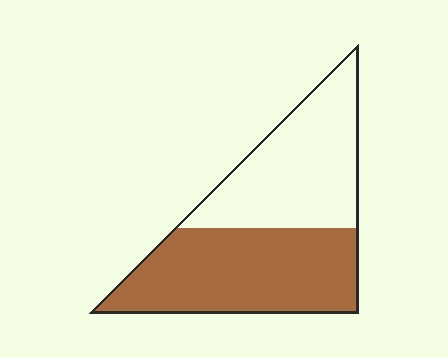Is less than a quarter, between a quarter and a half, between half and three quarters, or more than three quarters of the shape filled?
Between half and three quarters.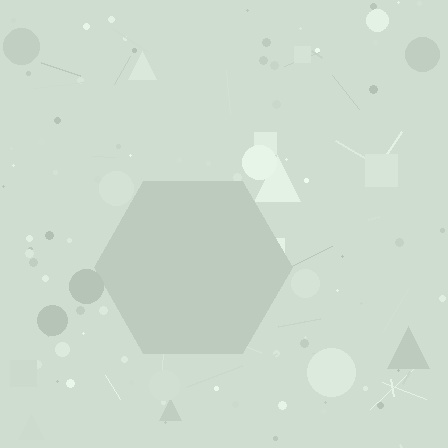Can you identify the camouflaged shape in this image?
The camouflaged shape is a hexagon.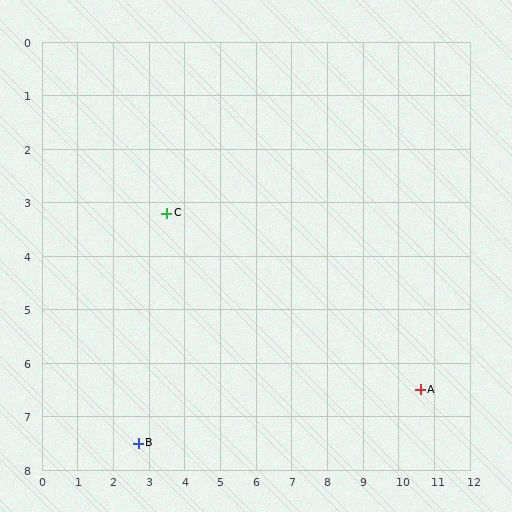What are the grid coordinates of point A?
Point A is at approximately (10.6, 6.5).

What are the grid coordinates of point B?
Point B is at approximately (2.7, 7.5).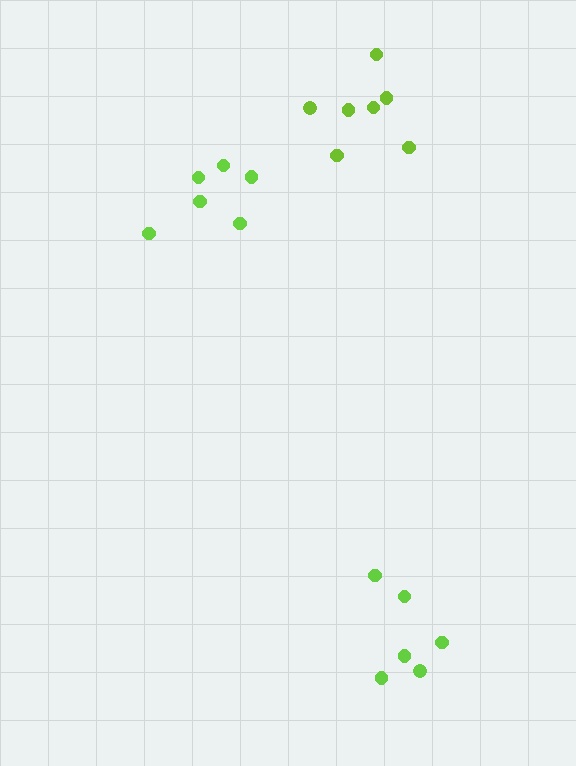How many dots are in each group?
Group 1: 6 dots, Group 2: 7 dots, Group 3: 6 dots (19 total).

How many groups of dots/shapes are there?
There are 3 groups.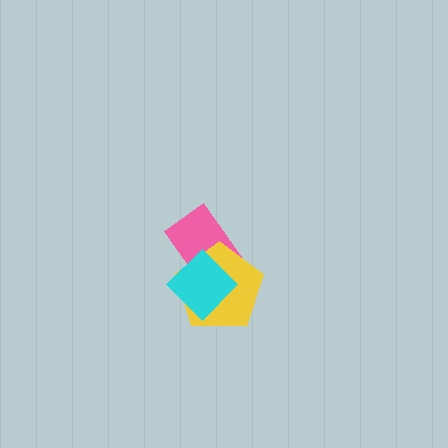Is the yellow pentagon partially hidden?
Yes, it is partially covered by another shape.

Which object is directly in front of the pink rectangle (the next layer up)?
The yellow pentagon is directly in front of the pink rectangle.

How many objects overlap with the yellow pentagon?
2 objects overlap with the yellow pentagon.